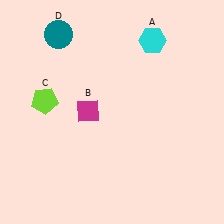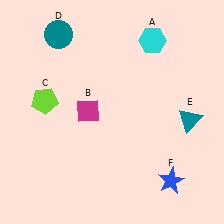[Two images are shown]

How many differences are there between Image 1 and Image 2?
There are 2 differences between the two images.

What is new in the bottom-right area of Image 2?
A teal triangle (E) was added in the bottom-right area of Image 2.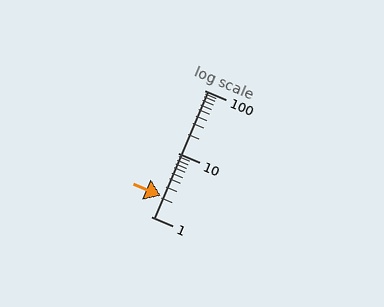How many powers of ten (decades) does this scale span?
The scale spans 2 decades, from 1 to 100.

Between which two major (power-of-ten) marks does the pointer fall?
The pointer is between 1 and 10.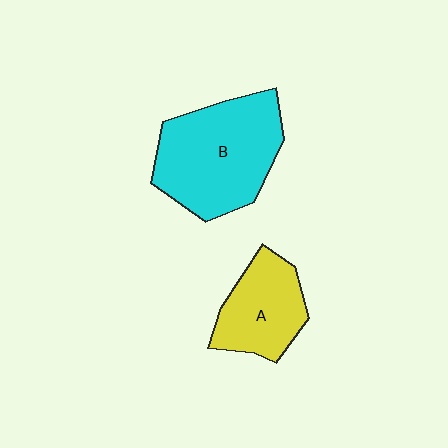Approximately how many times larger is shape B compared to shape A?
Approximately 1.7 times.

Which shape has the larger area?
Shape B (cyan).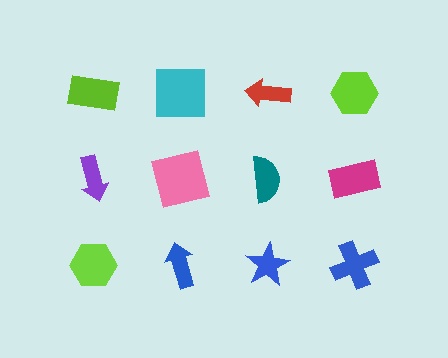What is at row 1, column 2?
A cyan square.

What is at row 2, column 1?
A purple arrow.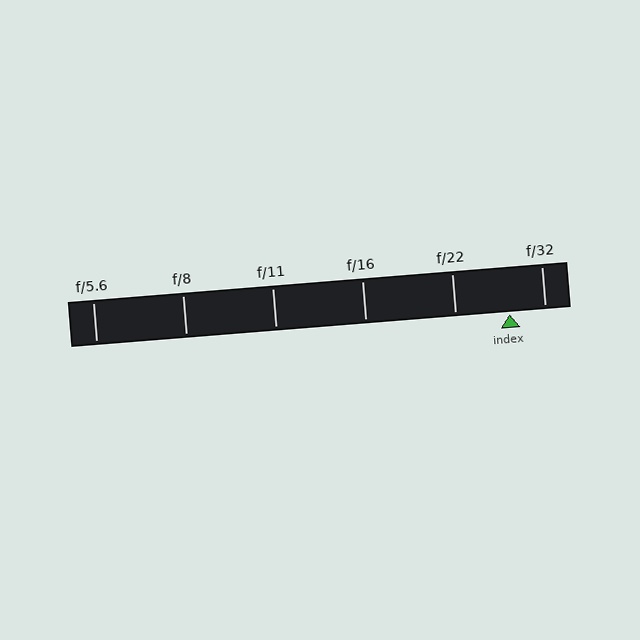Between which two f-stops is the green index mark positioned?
The index mark is between f/22 and f/32.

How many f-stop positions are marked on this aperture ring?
There are 6 f-stop positions marked.